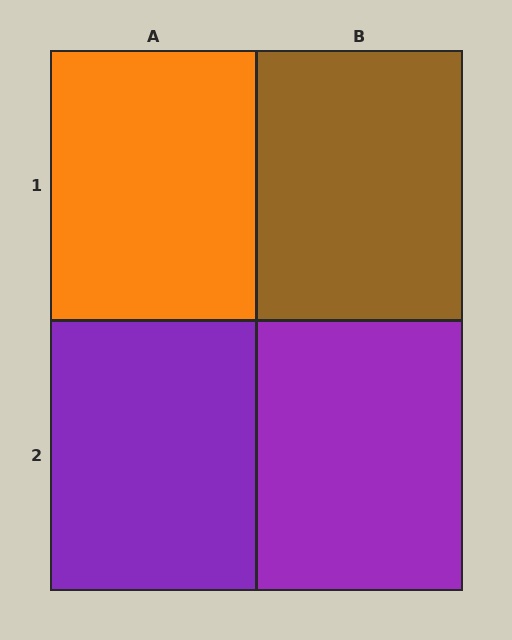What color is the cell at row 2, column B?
Purple.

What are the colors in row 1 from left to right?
Orange, brown.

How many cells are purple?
2 cells are purple.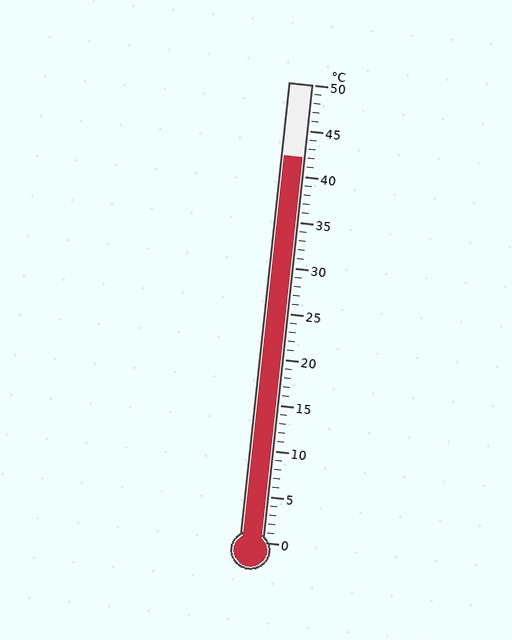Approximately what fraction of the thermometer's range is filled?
The thermometer is filled to approximately 85% of its range.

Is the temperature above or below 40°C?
The temperature is above 40°C.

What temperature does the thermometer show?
The thermometer shows approximately 42°C.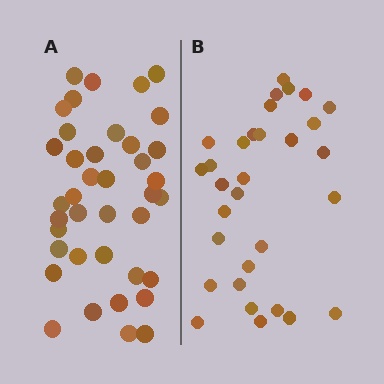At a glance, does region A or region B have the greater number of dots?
Region A (the left region) has more dots.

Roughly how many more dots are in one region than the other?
Region A has roughly 8 or so more dots than region B.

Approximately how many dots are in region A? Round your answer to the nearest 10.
About 40 dots. (The exact count is 39, which rounds to 40.)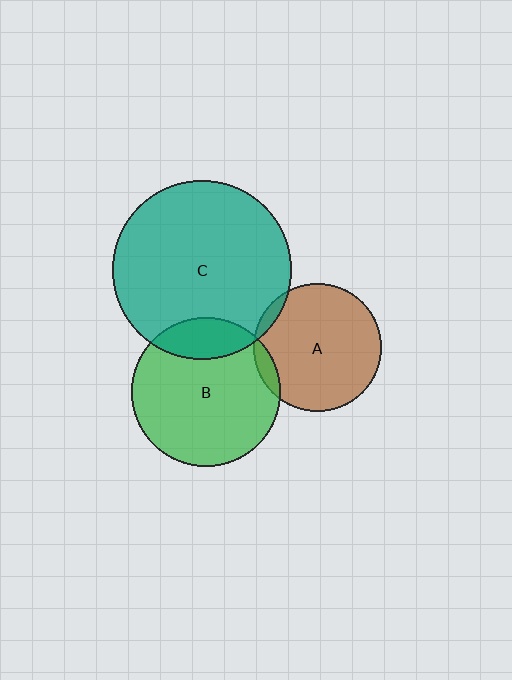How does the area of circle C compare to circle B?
Approximately 1.5 times.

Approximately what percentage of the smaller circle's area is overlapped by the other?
Approximately 20%.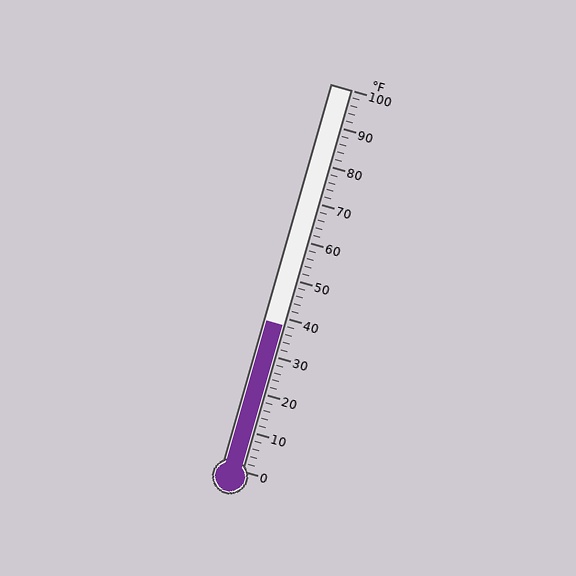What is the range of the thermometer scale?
The thermometer scale ranges from 0°F to 100°F.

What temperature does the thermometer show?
The thermometer shows approximately 38°F.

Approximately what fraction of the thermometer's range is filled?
The thermometer is filled to approximately 40% of its range.